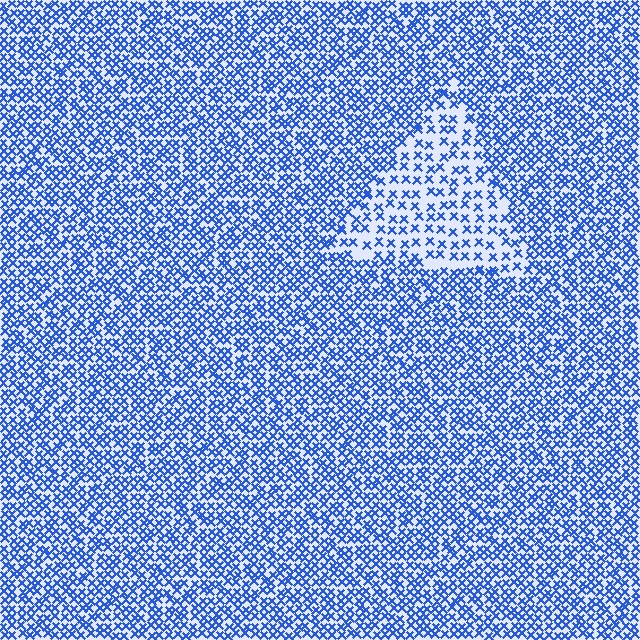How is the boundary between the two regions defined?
The boundary is defined by a change in element density (approximately 2.1x ratio). All elements are the same color, size, and shape.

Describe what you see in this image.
The image contains small blue elements arranged at two different densities. A triangle-shaped region is visible where the elements are less densely packed than the surrounding area.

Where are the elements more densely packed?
The elements are more densely packed outside the triangle boundary.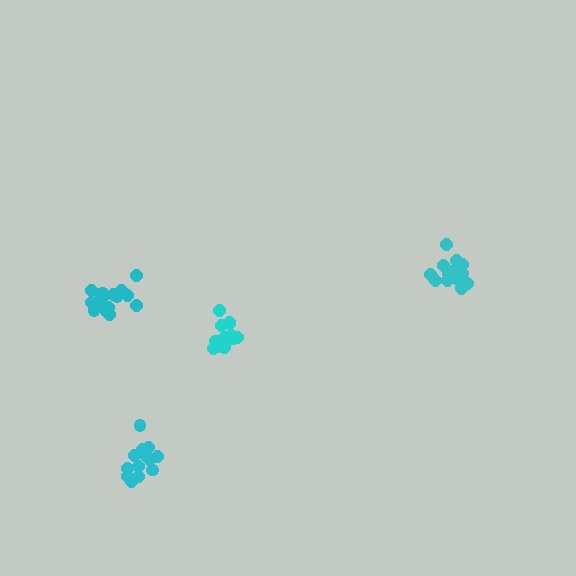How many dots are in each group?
Group 1: 17 dots, Group 2: 14 dots, Group 3: 14 dots, Group 4: 14 dots (59 total).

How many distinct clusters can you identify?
There are 4 distinct clusters.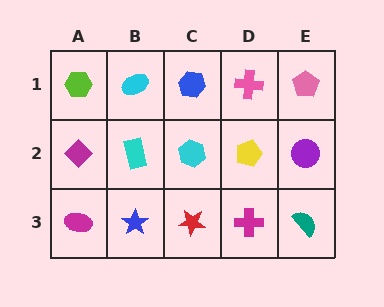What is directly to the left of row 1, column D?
A blue hexagon.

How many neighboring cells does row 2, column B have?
4.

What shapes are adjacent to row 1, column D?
A yellow pentagon (row 2, column D), a blue hexagon (row 1, column C), a pink pentagon (row 1, column E).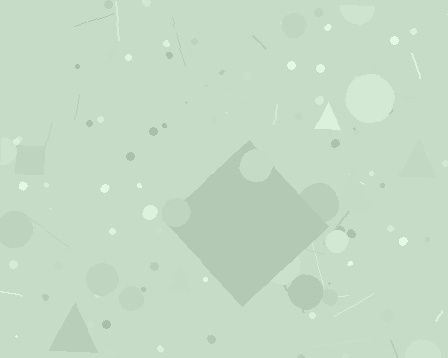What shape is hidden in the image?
A diamond is hidden in the image.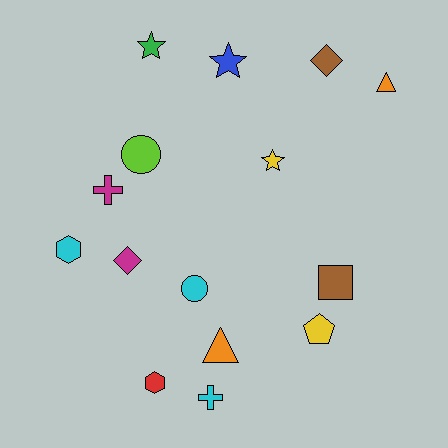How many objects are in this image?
There are 15 objects.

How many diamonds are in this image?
There are 2 diamonds.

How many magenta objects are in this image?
There are 2 magenta objects.